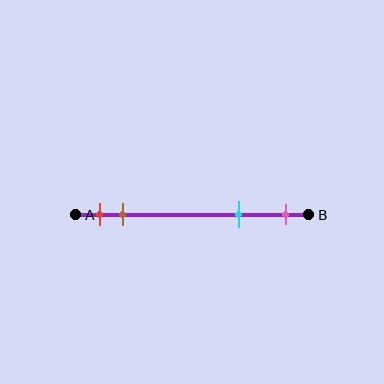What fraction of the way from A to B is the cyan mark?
The cyan mark is approximately 70% (0.7) of the way from A to B.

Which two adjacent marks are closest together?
The red and brown marks are the closest adjacent pair.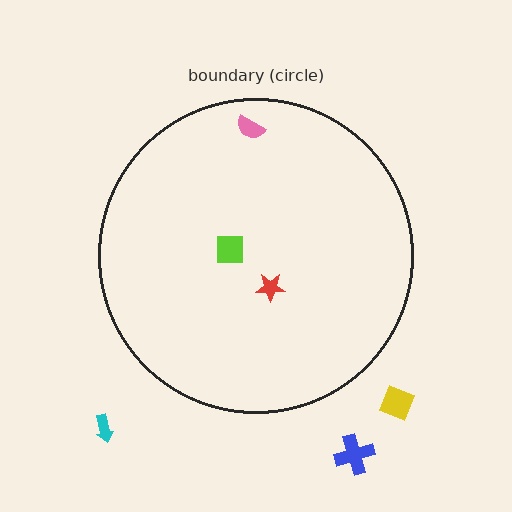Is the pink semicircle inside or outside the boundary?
Inside.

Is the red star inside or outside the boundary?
Inside.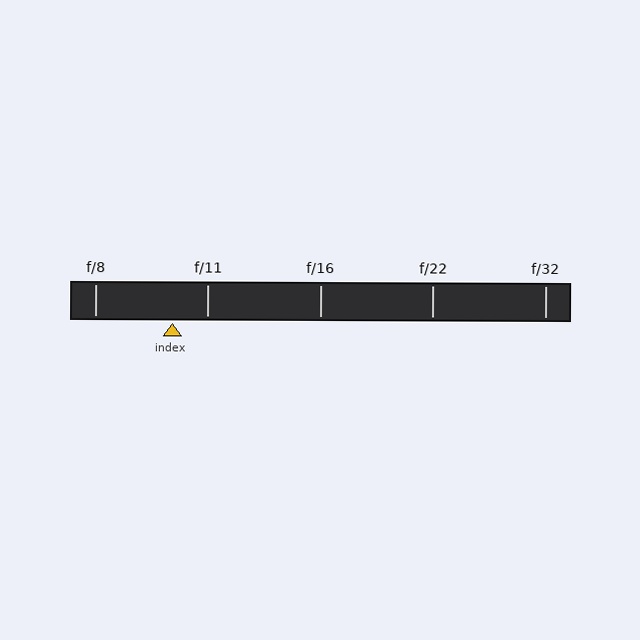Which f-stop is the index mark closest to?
The index mark is closest to f/11.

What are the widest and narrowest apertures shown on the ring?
The widest aperture shown is f/8 and the narrowest is f/32.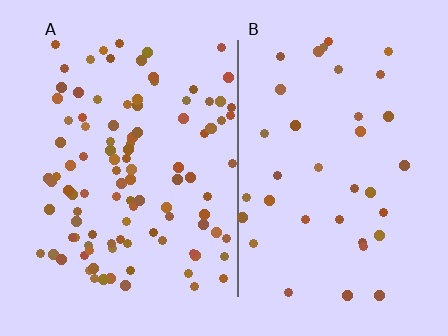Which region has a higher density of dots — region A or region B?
A (the left).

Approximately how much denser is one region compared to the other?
Approximately 2.8× — region A over region B.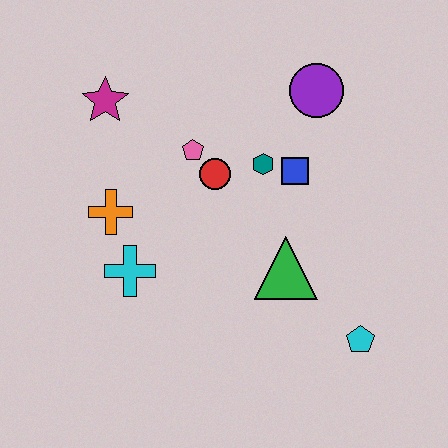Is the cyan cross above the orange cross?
No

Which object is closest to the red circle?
The pink pentagon is closest to the red circle.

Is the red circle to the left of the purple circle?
Yes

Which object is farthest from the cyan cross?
The purple circle is farthest from the cyan cross.